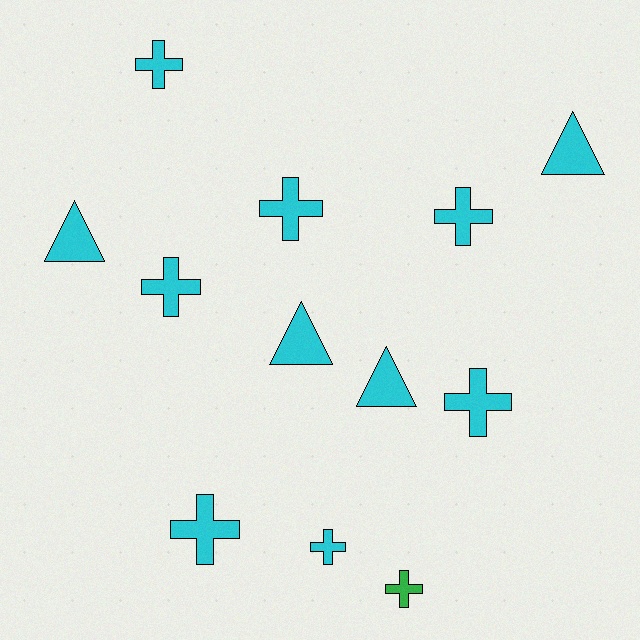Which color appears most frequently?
Cyan, with 11 objects.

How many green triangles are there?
There are no green triangles.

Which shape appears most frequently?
Cross, with 8 objects.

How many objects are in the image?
There are 12 objects.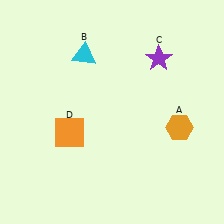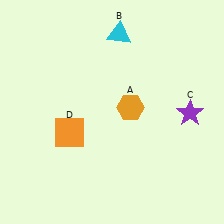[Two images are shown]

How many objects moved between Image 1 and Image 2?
3 objects moved between the two images.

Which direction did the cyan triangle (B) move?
The cyan triangle (B) moved right.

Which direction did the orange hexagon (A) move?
The orange hexagon (A) moved left.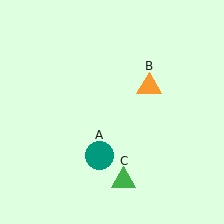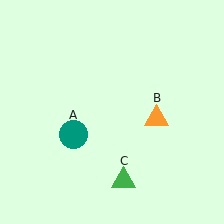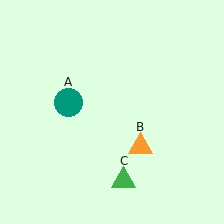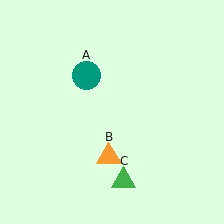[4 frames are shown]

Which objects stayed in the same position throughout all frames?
Green triangle (object C) remained stationary.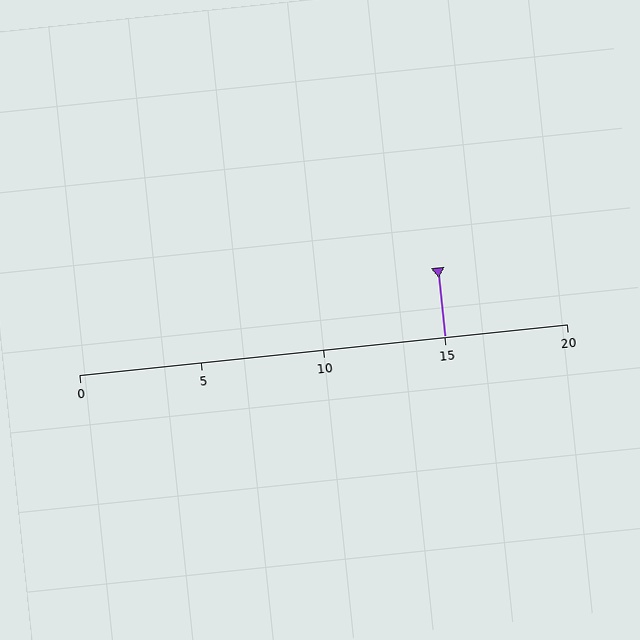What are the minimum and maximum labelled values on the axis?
The axis runs from 0 to 20.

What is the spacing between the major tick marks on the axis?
The major ticks are spaced 5 apart.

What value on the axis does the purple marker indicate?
The marker indicates approximately 15.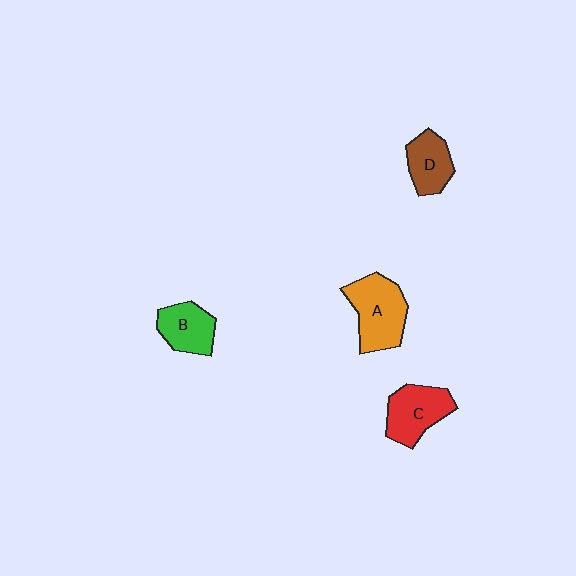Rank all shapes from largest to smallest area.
From largest to smallest: A (orange), C (red), B (green), D (brown).